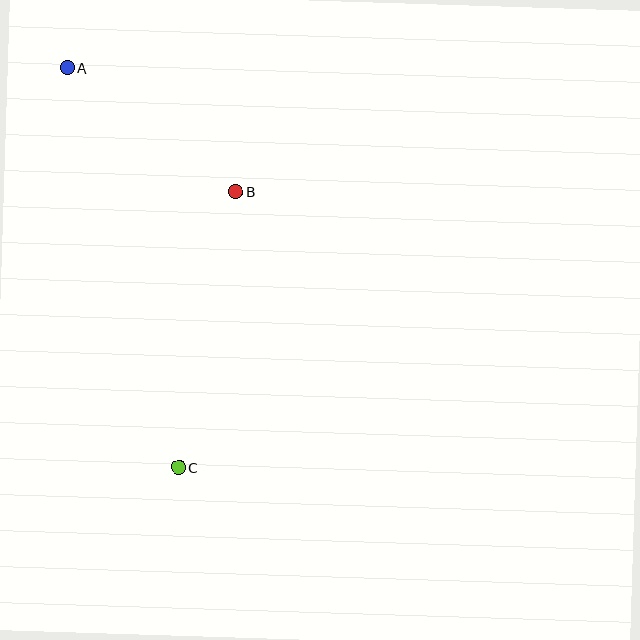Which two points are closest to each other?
Points A and B are closest to each other.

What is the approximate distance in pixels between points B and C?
The distance between B and C is approximately 282 pixels.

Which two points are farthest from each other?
Points A and C are farthest from each other.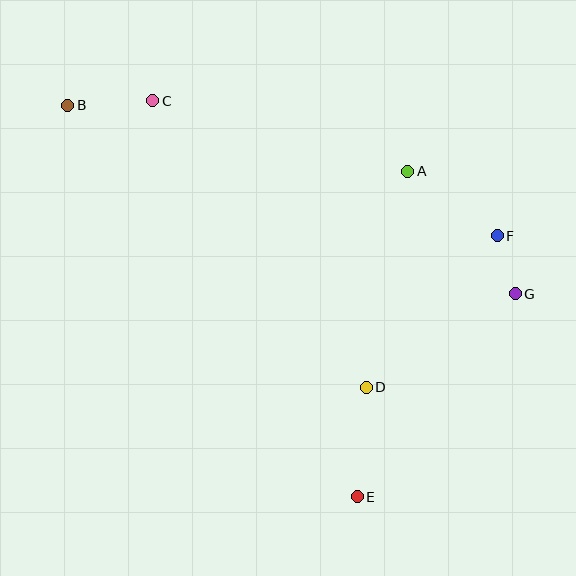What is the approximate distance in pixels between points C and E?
The distance between C and E is approximately 446 pixels.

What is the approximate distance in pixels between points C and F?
The distance between C and F is approximately 370 pixels.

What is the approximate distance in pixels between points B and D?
The distance between B and D is approximately 411 pixels.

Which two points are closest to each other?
Points F and G are closest to each other.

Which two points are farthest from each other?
Points B and E are farthest from each other.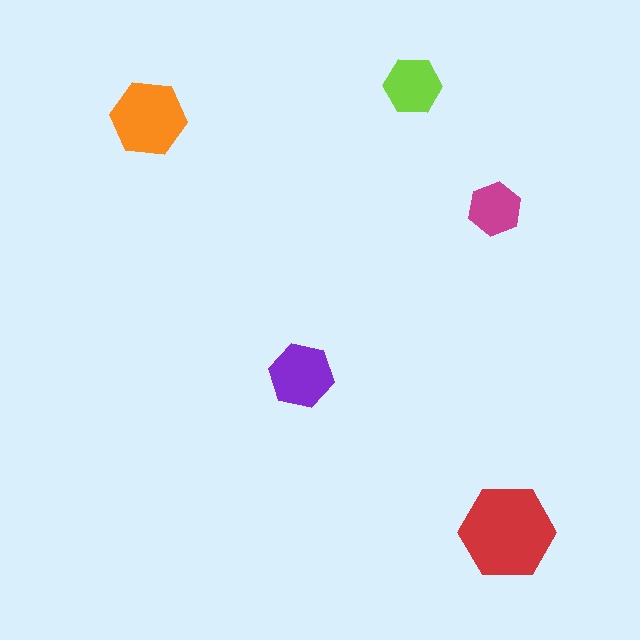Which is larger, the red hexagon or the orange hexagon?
The red one.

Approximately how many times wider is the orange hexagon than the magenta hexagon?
About 1.5 times wider.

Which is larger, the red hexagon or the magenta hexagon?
The red one.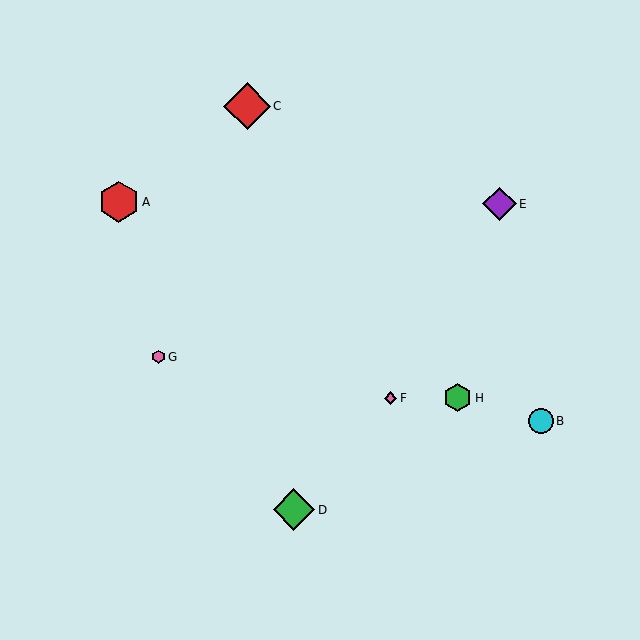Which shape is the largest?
The red diamond (labeled C) is the largest.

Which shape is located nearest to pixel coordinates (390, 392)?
The pink diamond (labeled F) at (391, 398) is nearest to that location.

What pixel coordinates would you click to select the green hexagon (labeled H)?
Click at (458, 398) to select the green hexagon H.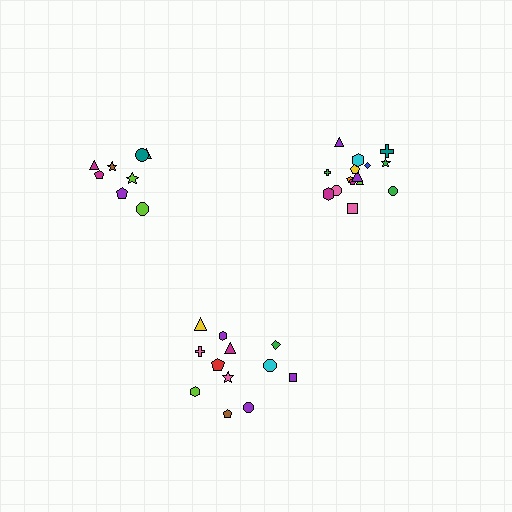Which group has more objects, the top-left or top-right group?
The top-right group.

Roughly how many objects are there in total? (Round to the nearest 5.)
Roughly 35 objects in total.